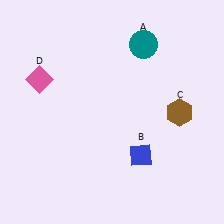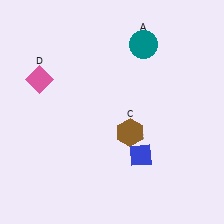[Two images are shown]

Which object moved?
The brown hexagon (C) moved left.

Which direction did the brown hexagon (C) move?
The brown hexagon (C) moved left.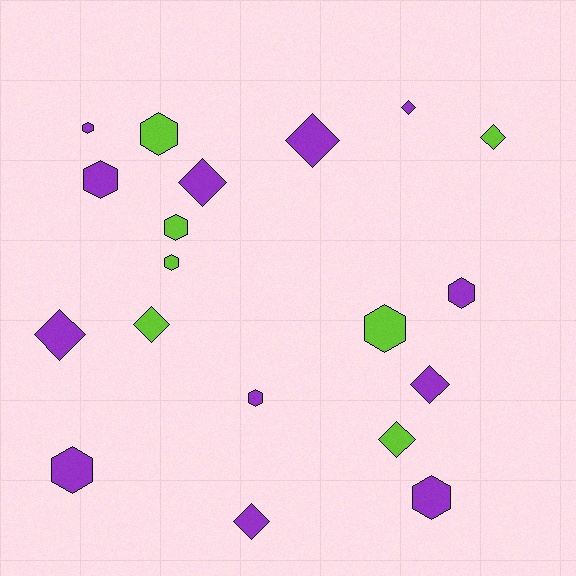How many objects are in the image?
There are 19 objects.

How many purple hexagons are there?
There are 6 purple hexagons.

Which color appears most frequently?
Purple, with 12 objects.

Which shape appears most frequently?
Hexagon, with 10 objects.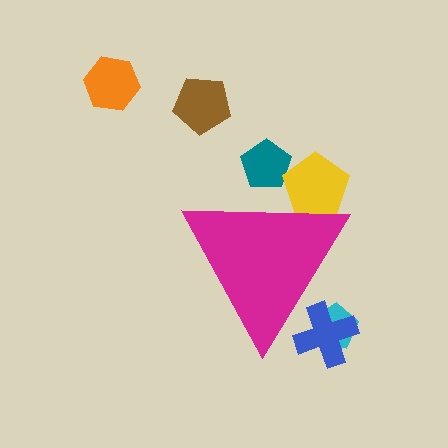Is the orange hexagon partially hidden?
No, the orange hexagon is fully visible.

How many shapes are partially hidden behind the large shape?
4 shapes are partially hidden.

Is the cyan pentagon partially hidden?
Yes, the cyan pentagon is partially hidden behind the magenta triangle.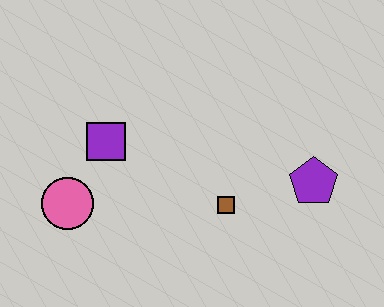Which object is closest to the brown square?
The purple pentagon is closest to the brown square.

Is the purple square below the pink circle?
No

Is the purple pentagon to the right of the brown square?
Yes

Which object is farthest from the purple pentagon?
The pink circle is farthest from the purple pentagon.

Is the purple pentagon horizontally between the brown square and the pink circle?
No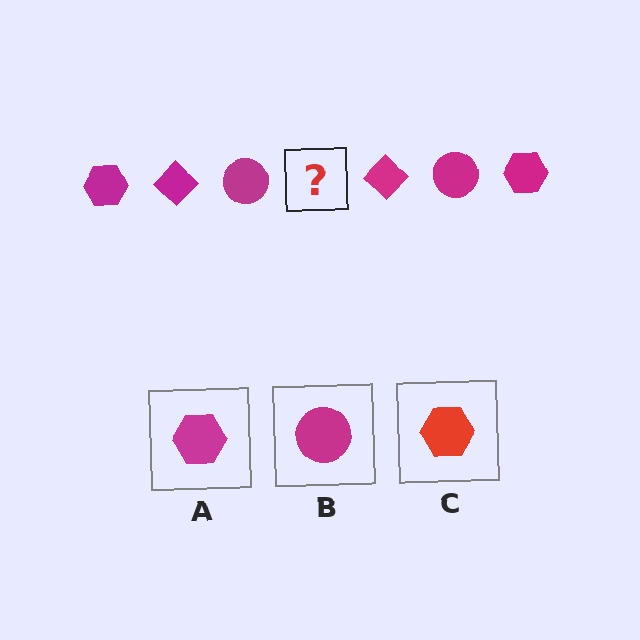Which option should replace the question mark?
Option A.